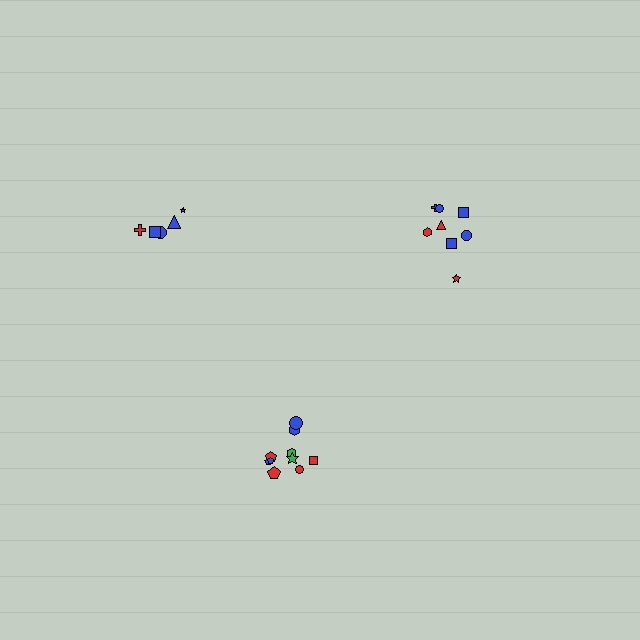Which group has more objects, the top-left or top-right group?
The top-right group.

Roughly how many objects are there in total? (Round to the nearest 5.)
Roughly 25 objects in total.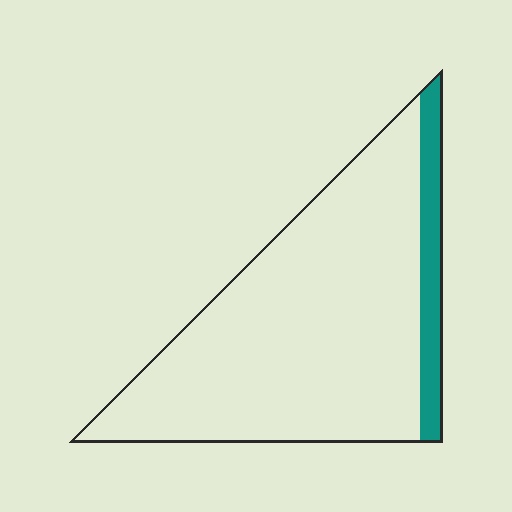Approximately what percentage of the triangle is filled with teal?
Approximately 10%.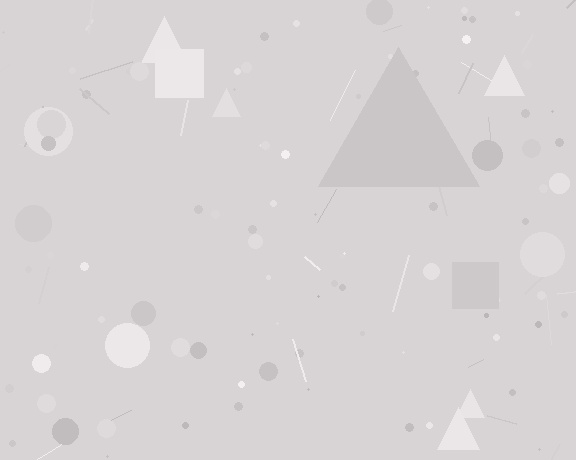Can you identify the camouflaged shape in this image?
The camouflaged shape is a triangle.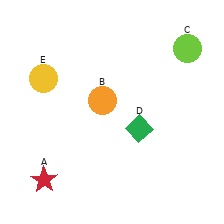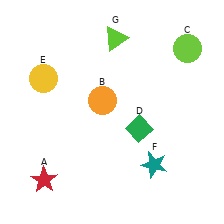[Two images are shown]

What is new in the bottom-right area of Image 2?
A teal star (F) was added in the bottom-right area of Image 2.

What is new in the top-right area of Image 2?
A lime triangle (G) was added in the top-right area of Image 2.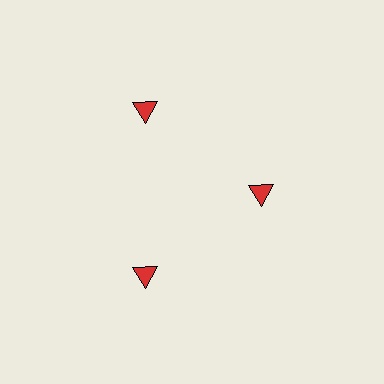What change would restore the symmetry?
The symmetry would be restored by moving it outward, back onto the ring so that all 3 triangles sit at equal angles and equal distance from the center.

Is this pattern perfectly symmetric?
No. The 3 red triangles are arranged in a ring, but one element near the 3 o'clock position is pulled inward toward the center, breaking the 3-fold rotational symmetry.